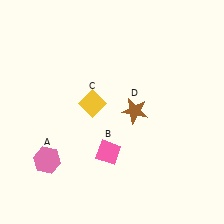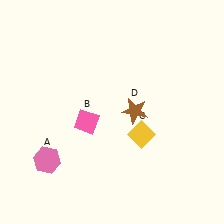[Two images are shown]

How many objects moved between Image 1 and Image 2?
2 objects moved between the two images.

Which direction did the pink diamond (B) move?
The pink diamond (B) moved up.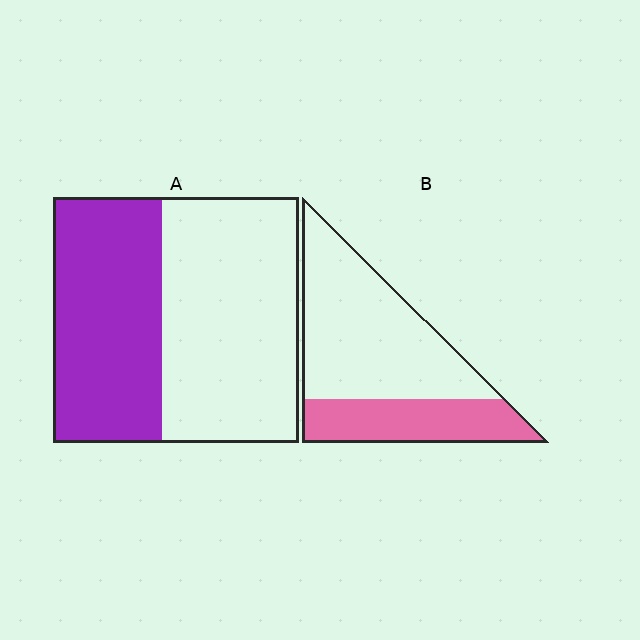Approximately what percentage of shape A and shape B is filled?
A is approximately 45% and B is approximately 35%.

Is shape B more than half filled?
No.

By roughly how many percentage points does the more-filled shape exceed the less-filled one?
By roughly 10 percentage points (A over B).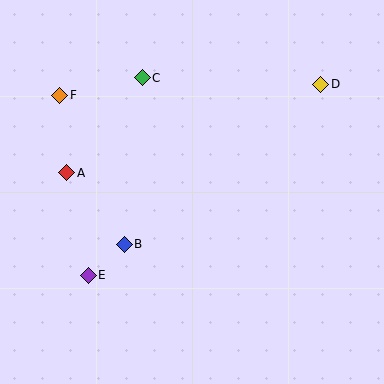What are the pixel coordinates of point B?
Point B is at (124, 244).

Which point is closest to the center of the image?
Point B at (124, 244) is closest to the center.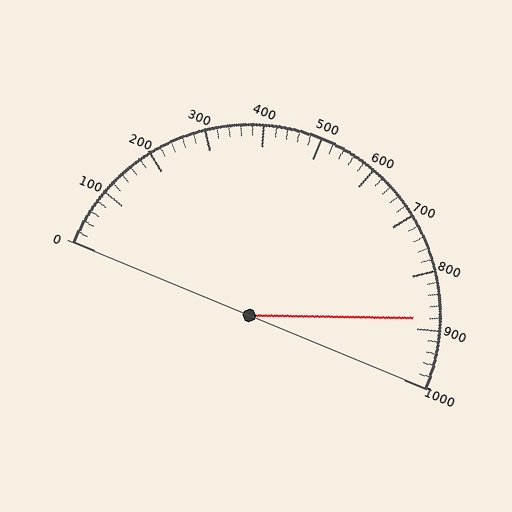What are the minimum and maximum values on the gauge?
The gauge ranges from 0 to 1000.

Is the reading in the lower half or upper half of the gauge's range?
The reading is in the upper half of the range (0 to 1000).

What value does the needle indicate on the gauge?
The needle indicates approximately 880.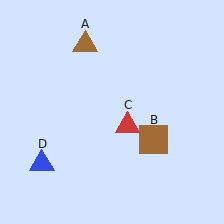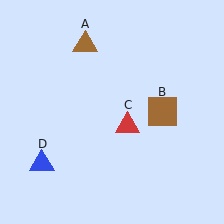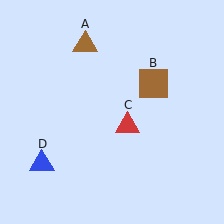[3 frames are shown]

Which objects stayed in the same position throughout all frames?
Brown triangle (object A) and red triangle (object C) and blue triangle (object D) remained stationary.